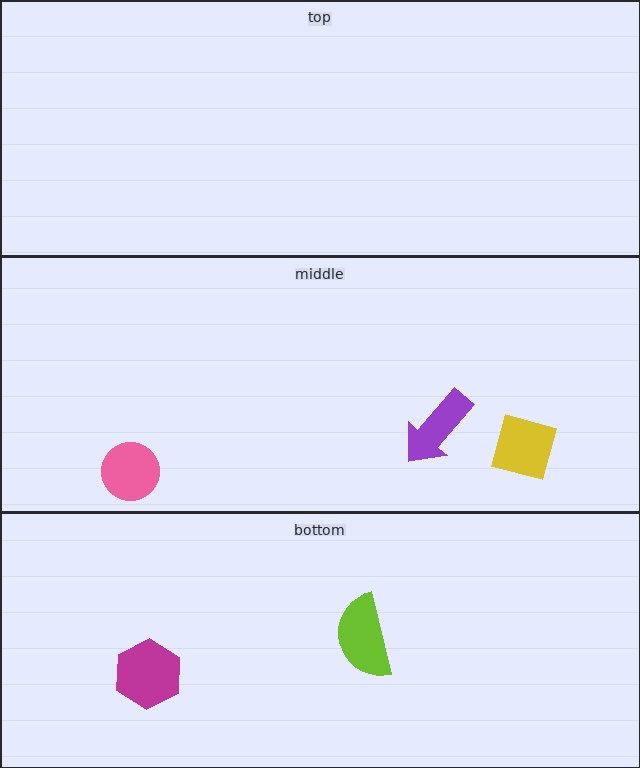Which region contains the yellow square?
The middle region.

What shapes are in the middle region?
The purple arrow, the yellow square, the pink circle.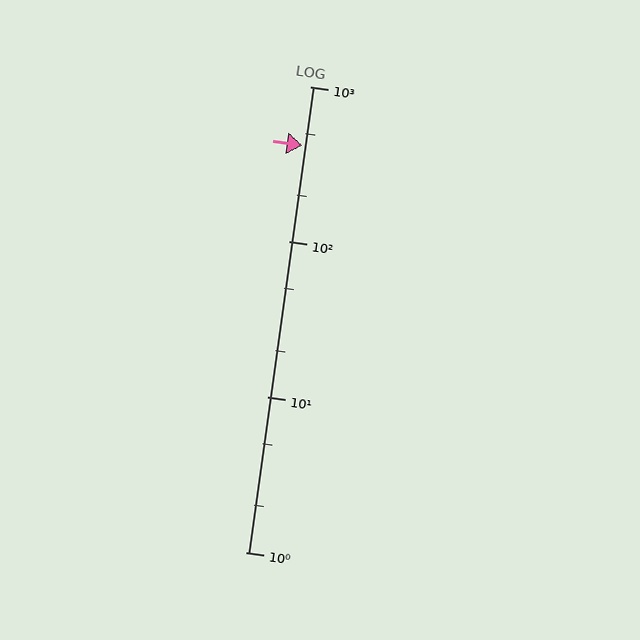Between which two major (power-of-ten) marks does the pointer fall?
The pointer is between 100 and 1000.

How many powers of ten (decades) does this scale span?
The scale spans 3 decades, from 1 to 1000.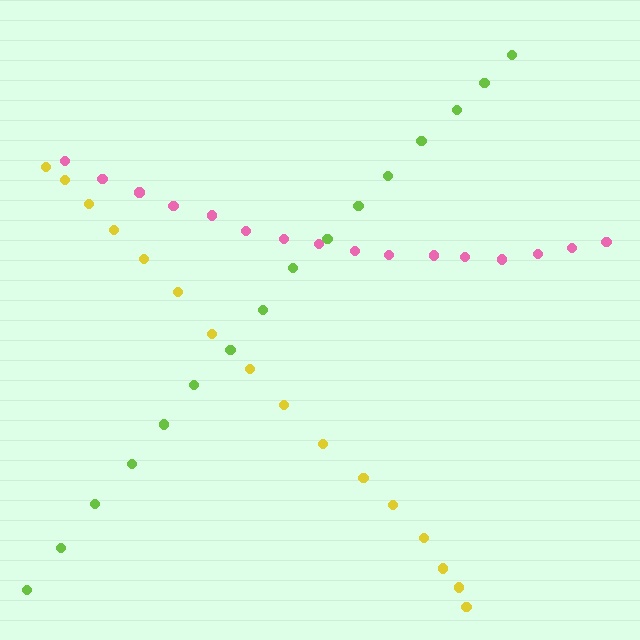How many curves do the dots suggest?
There are 3 distinct paths.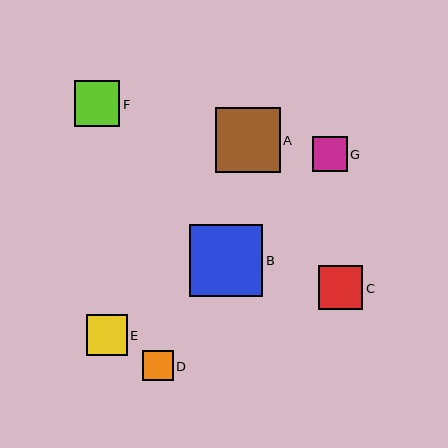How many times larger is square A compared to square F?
Square A is approximately 1.4 times the size of square F.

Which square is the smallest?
Square D is the smallest with a size of approximately 31 pixels.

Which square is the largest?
Square B is the largest with a size of approximately 73 pixels.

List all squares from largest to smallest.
From largest to smallest: B, A, F, C, E, G, D.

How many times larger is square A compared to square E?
Square A is approximately 1.6 times the size of square E.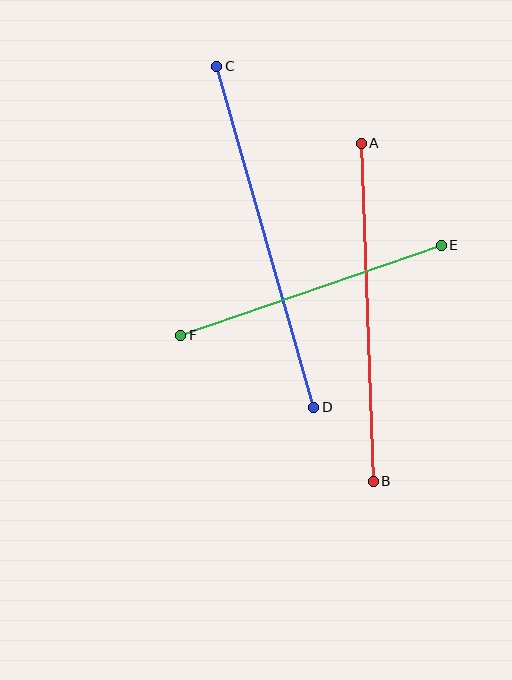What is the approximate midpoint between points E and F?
The midpoint is at approximately (311, 290) pixels.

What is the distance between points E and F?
The distance is approximately 275 pixels.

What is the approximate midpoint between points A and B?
The midpoint is at approximately (367, 312) pixels.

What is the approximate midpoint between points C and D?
The midpoint is at approximately (265, 237) pixels.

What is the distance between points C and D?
The distance is approximately 355 pixels.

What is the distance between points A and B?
The distance is approximately 338 pixels.